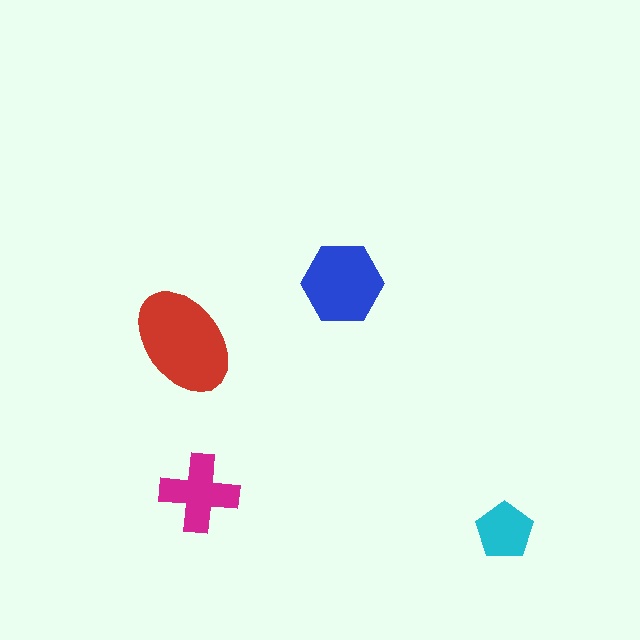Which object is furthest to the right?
The cyan pentagon is rightmost.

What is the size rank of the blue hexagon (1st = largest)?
2nd.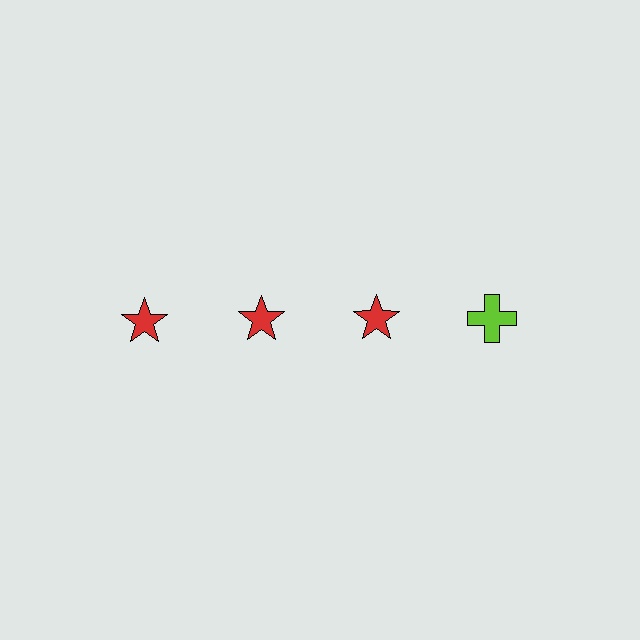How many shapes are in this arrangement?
There are 4 shapes arranged in a grid pattern.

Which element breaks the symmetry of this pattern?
The lime cross in the top row, second from right column breaks the symmetry. All other shapes are red stars.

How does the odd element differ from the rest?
It differs in both color (lime instead of red) and shape (cross instead of star).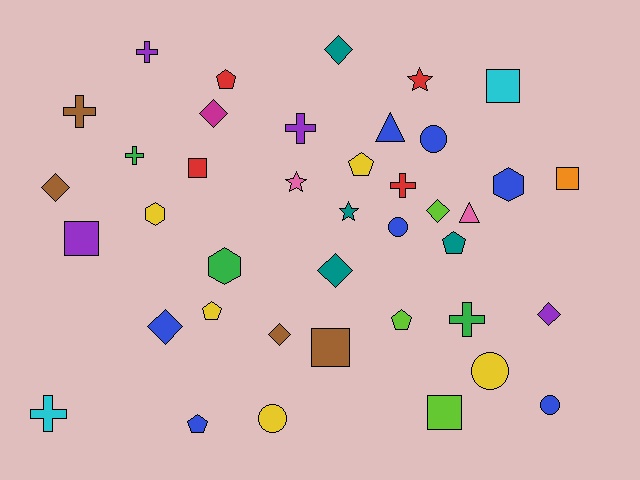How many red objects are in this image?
There are 4 red objects.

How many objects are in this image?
There are 40 objects.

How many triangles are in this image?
There are 2 triangles.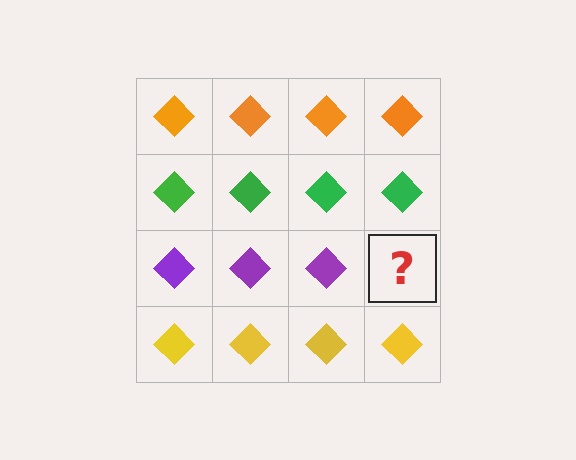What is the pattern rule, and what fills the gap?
The rule is that each row has a consistent color. The gap should be filled with a purple diamond.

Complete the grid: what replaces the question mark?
The question mark should be replaced with a purple diamond.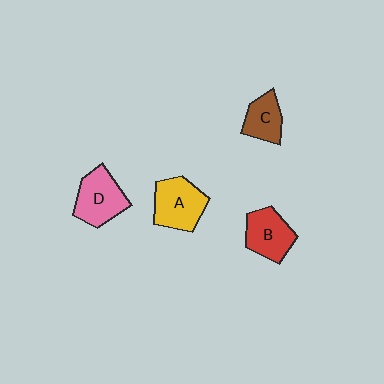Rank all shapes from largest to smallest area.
From largest to smallest: A (yellow), D (pink), B (red), C (brown).